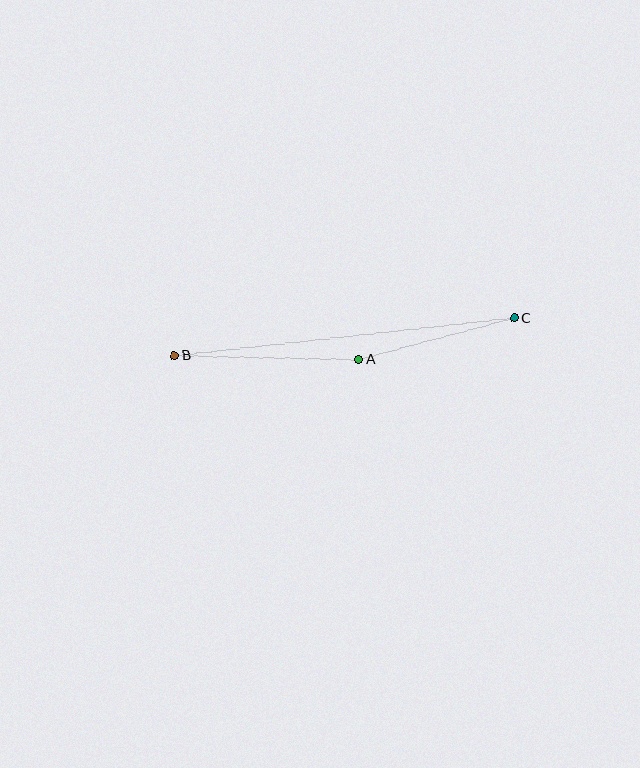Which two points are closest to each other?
Points A and C are closest to each other.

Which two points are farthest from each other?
Points B and C are farthest from each other.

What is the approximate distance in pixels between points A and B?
The distance between A and B is approximately 185 pixels.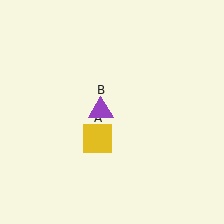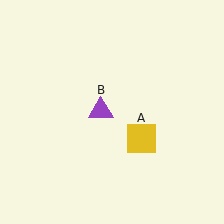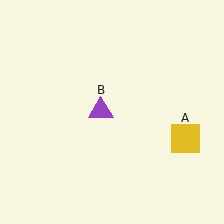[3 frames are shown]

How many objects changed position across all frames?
1 object changed position: yellow square (object A).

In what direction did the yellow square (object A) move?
The yellow square (object A) moved right.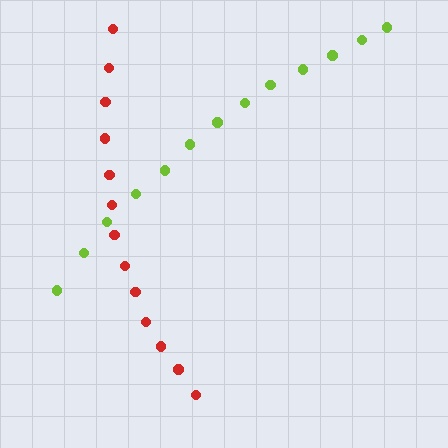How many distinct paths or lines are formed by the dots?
There are 2 distinct paths.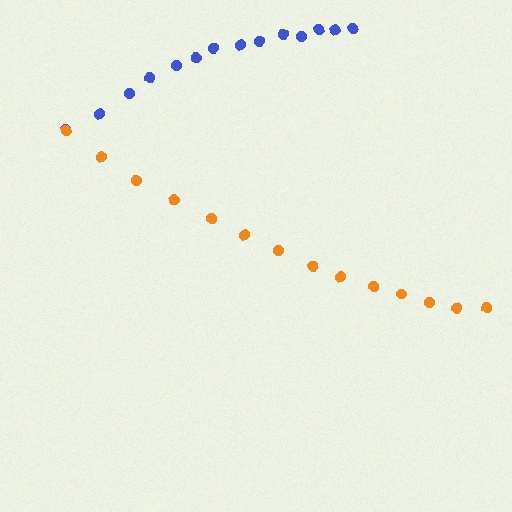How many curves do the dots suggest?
There are 2 distinct paths.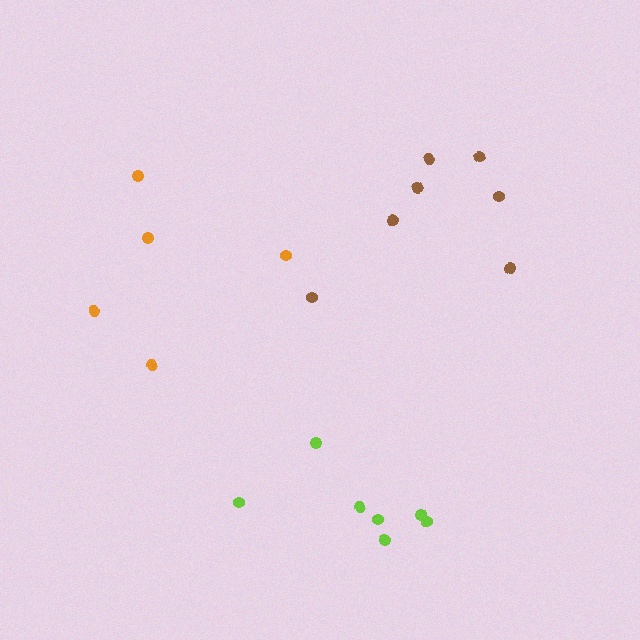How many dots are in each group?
Group 1: 7 dots, Group 2: 7 dots, Group 3: 5 dots (19 total).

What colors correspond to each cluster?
The clusters are colored: lime, brown, orange.